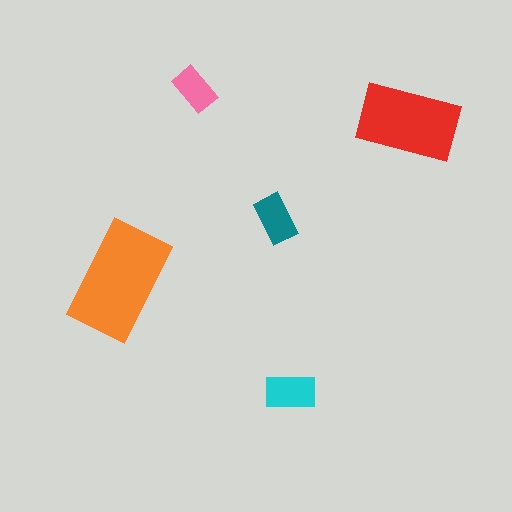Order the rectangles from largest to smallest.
the orange one, the red one, the cyan one, the teal one, the pink one.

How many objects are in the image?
There are 5 objects in the image.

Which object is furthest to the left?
The orange rectangle is leftmost.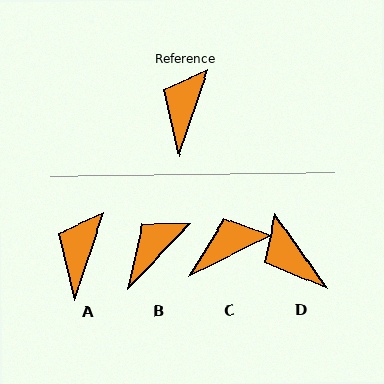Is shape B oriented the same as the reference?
No, it is off by about 26 degrees.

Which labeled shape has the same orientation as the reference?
A.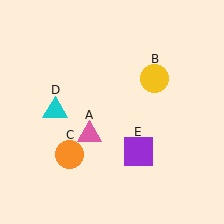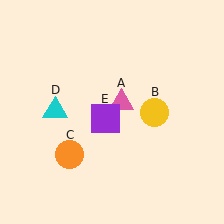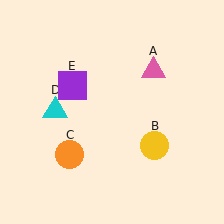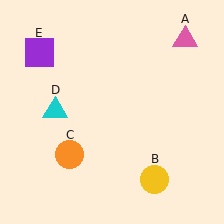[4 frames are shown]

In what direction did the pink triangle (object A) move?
The pink triangle (object A) moved up and to the right.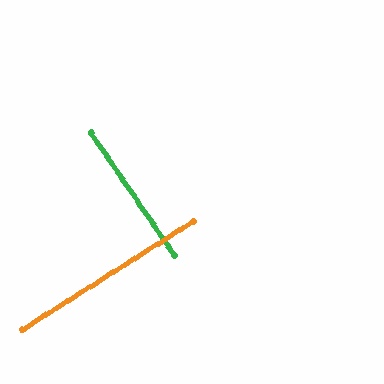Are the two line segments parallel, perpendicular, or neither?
Perpendicular — they meet at approximately 88°.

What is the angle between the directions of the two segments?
Approximately 88 degrees.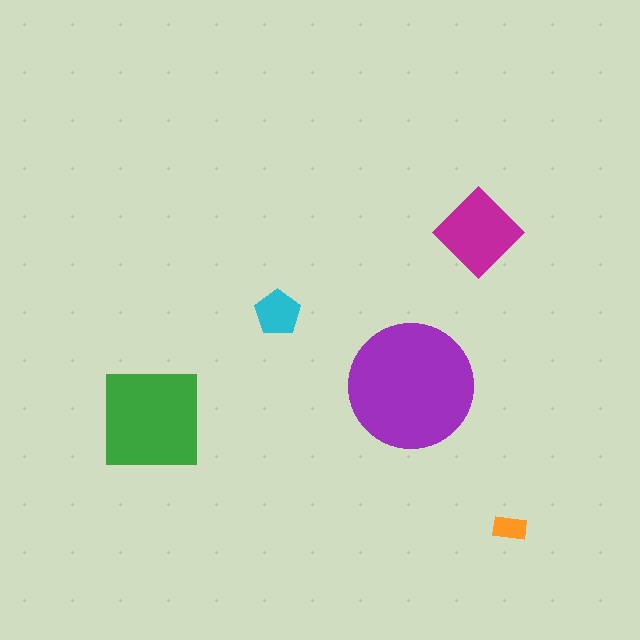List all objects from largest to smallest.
The purple circle, the green square, the magenta diamond, the cyan pentagon, the orange rectangle.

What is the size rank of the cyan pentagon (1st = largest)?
4th.